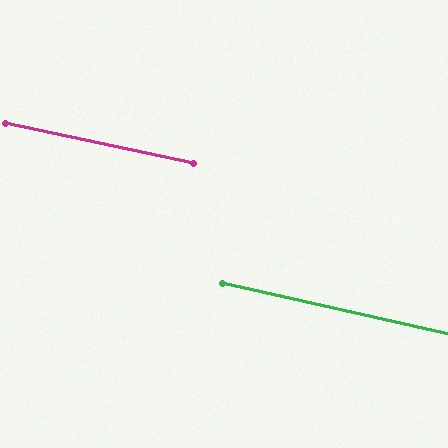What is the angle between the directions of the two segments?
Approximately 0 degrees.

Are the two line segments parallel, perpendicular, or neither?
Parallel — their directions differ by only 0.4°.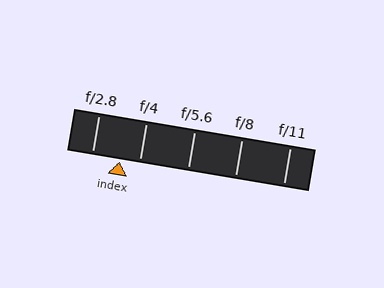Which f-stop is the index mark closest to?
The index mark is closest to f/4.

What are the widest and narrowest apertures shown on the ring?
The widest aperture shown is f/2.8 and the narrowest is f/11.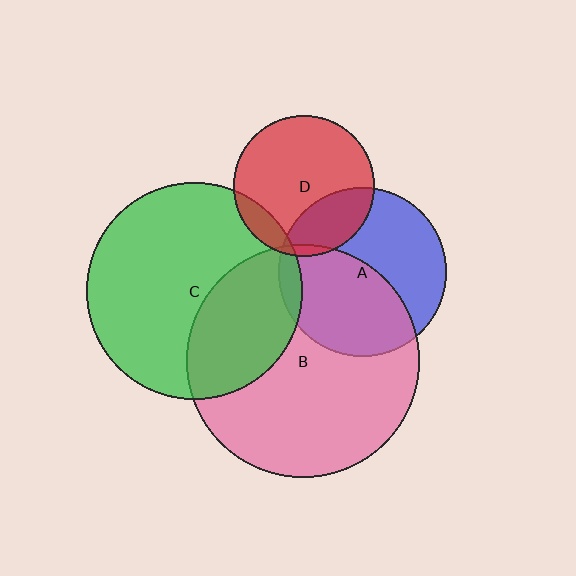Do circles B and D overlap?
Yes.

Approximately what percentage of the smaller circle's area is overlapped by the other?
Approximately 5%.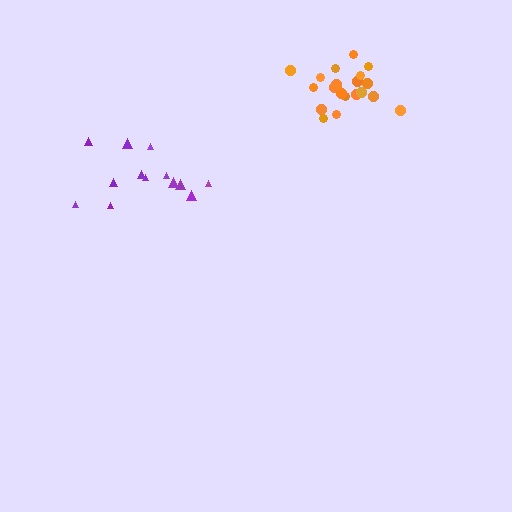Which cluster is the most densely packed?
Orange.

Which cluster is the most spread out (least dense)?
Purple.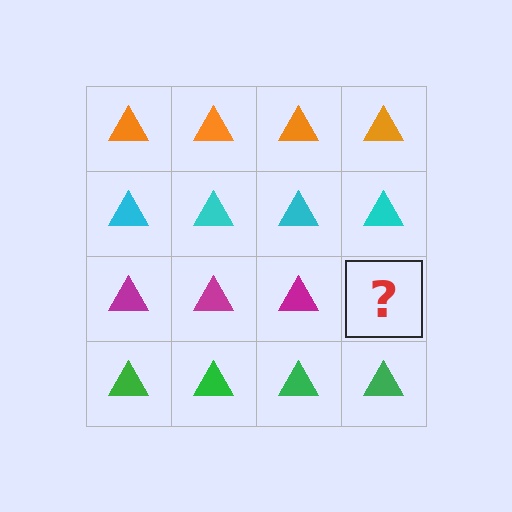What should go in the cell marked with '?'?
The missing cell should contain a magenta triangle.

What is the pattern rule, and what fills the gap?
The rule is that each row has a consistent color. The gap should be filled with a magenta triangle.